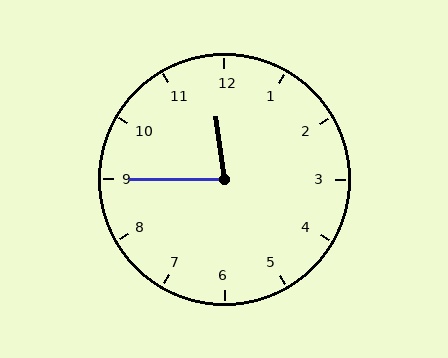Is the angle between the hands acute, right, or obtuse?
It is acute.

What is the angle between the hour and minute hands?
Approximately 82 degrees.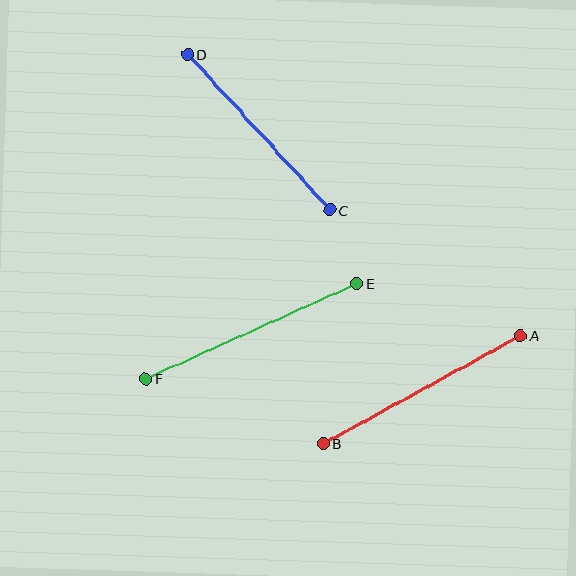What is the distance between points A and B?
The distance is approximately 225 pixels.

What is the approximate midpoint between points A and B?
The midpoint is at approximately (422, 390) pixels.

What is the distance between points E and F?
The distance is approximately 231 pixels.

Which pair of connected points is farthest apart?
Points E and F are farthest apart.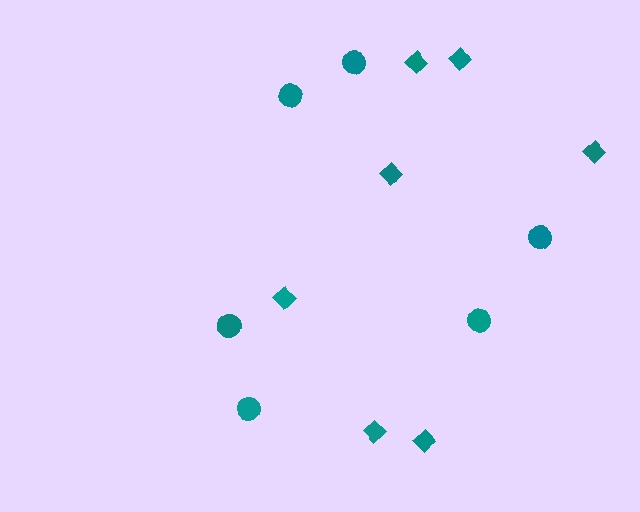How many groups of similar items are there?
There are 2 groups: one group of diamonds (7) and one group of circles (6).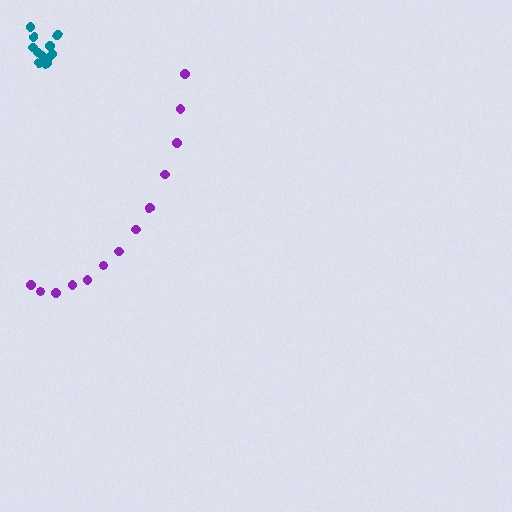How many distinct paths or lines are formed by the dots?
There are 2 distinct paths.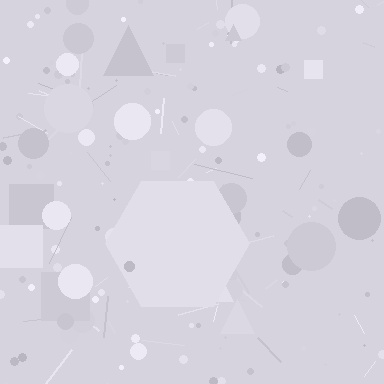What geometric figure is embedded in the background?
A hexagon is embedded in the background.